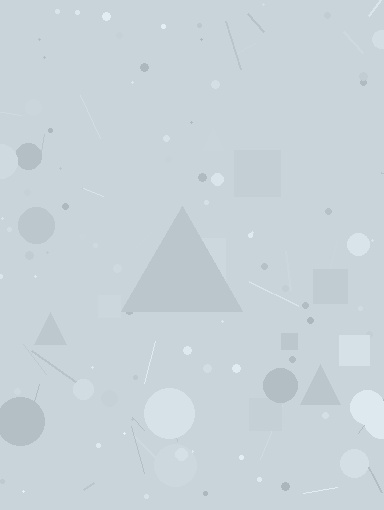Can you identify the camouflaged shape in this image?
The camouflaged shape is a triangle.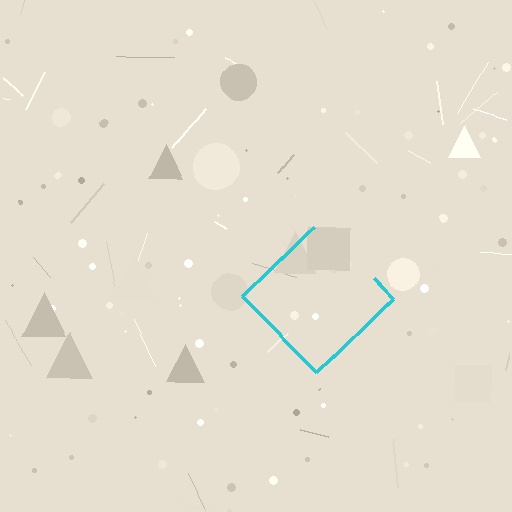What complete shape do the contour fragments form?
The contour fragments form a diamond.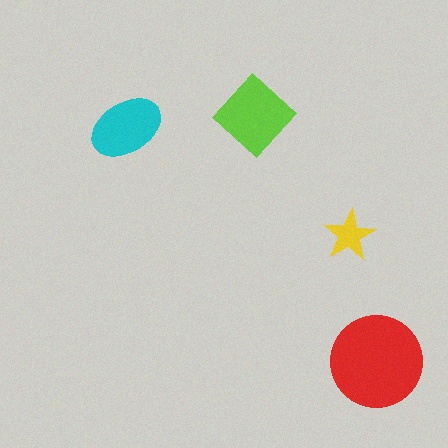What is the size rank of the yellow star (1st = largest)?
4th.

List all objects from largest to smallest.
The red circle, the lime diamond, the cyan ellipse, the yellow star.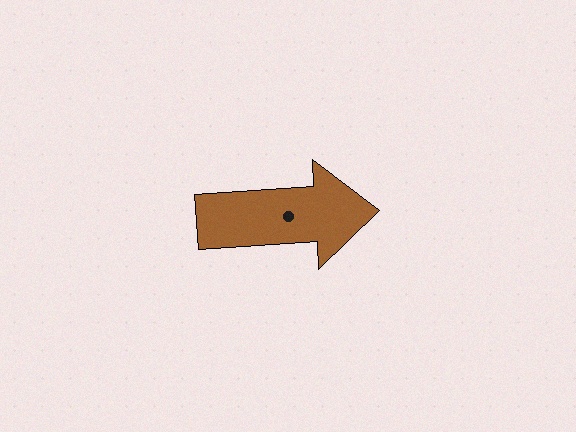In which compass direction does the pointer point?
East.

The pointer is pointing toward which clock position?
Roughly 3 o'clock.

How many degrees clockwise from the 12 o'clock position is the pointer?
Approximately 86 degrees.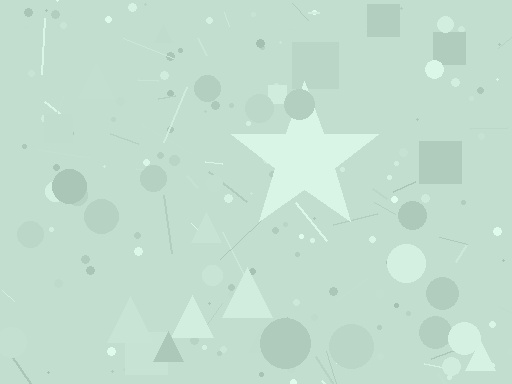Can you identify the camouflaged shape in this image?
The camouflaged shape is a star.